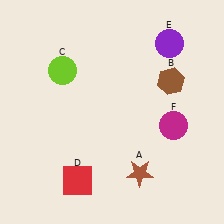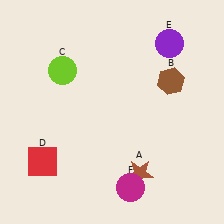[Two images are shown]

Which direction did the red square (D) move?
The red square (D) moved left.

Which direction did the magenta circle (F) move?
The magenta circle (F) moved down.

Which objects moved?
The objects that moved are: the red square (D), the magenta circle (F).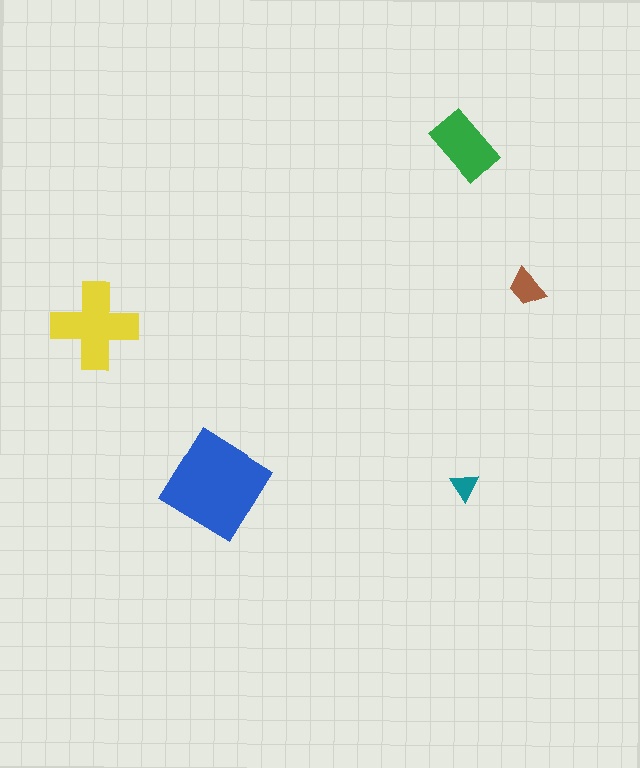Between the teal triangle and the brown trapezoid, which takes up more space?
The brown trapezoid.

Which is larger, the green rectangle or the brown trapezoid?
The green rectangle.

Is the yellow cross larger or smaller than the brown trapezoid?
Larger.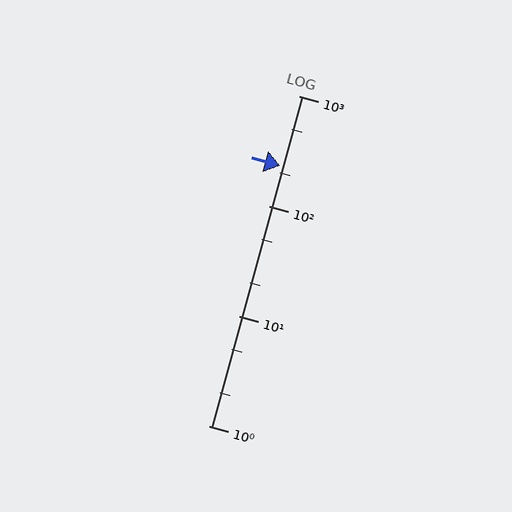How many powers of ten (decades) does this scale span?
The scale spans 3 decades, from 1 to 1000.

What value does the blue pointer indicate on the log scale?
The pointer indicates approximately 230.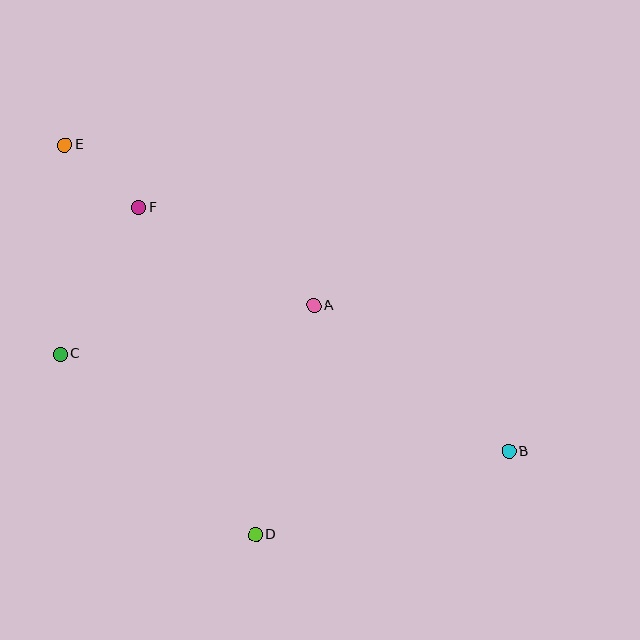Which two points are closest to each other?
Points E and F are closest to each other.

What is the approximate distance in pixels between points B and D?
The distance between B and D is approximately 267 pixels.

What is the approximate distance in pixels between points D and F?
The distance between D and F is approximately 347 pixels.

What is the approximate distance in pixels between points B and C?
The distance between B and C is approximately 459 pixels.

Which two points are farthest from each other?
Points B and E are farthest from each other.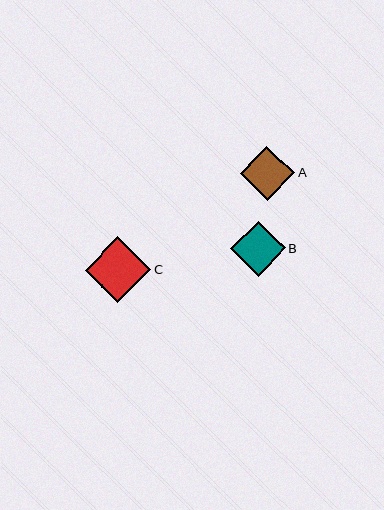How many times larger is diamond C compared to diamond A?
Diamond C is approximately 1.2 times the size of diamond A.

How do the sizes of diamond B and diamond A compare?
Diamond B and diamond A are approximately the same size.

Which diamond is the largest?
Diamond C is the largest with a size of approximately 66 pixels.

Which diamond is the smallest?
Diamond A is the smallest with a size of approximately 54 pixels.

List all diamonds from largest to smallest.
From largest to smallest: C, B, A.